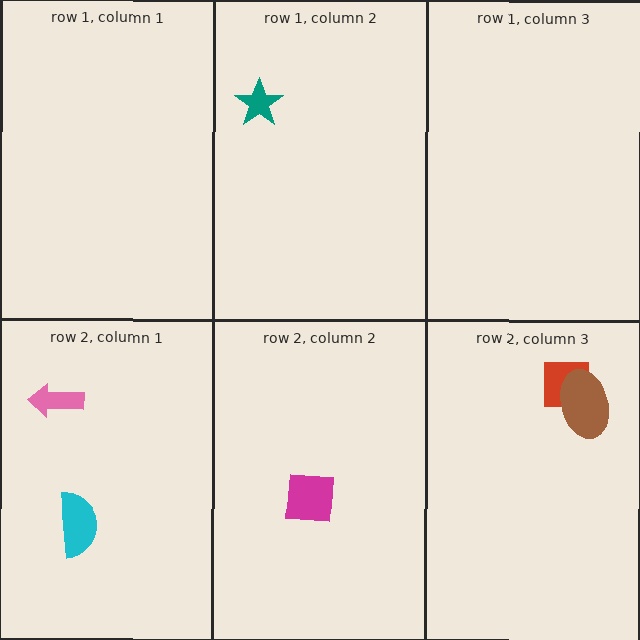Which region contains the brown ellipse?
The row 2, column 3 region.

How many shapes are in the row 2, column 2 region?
1.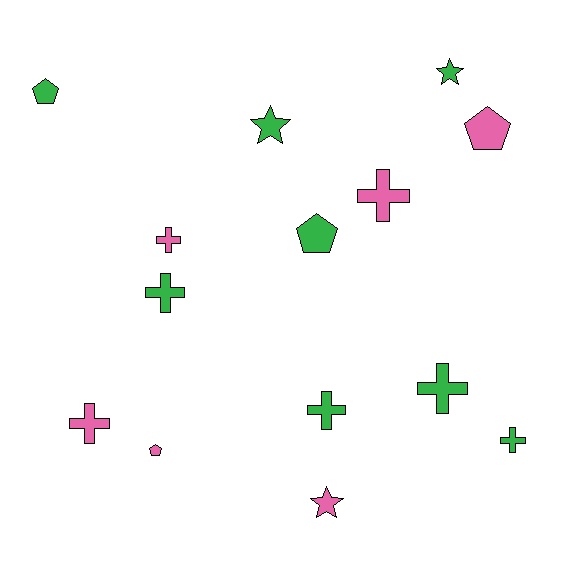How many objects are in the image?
There are 14 objects.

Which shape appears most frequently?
Cross, with 7 objects.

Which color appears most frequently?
Green, with 8 objects.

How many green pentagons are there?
There are 2 green pentagons.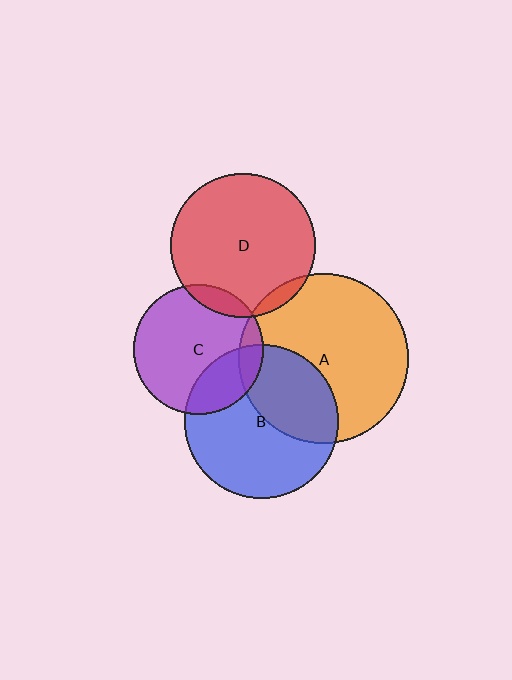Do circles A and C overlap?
Yes.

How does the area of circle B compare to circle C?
Approximately 1.4 times.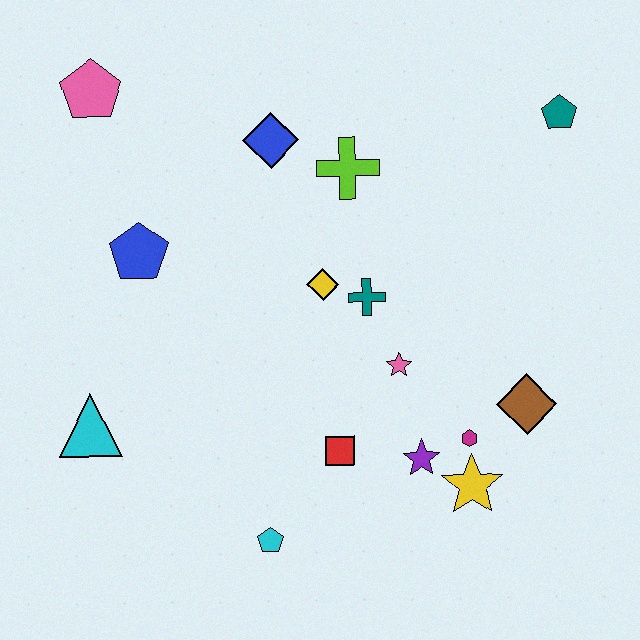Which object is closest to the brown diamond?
The magenta hexagon is closest to the brown diamond.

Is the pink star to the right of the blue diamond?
Yes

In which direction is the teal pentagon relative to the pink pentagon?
The teal pentagon is to the right of the pink pentagon.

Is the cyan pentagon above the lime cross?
No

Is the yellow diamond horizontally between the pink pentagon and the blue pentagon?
No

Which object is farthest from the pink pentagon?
The yellow star is farthest from the pink pentagon.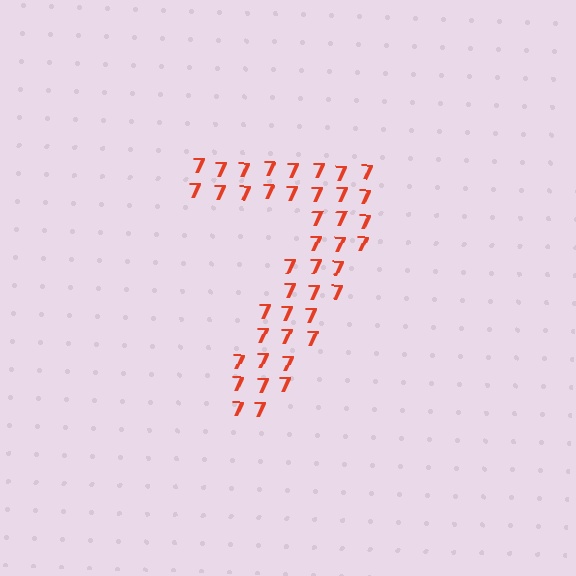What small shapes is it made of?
It is made of small digit 7's.